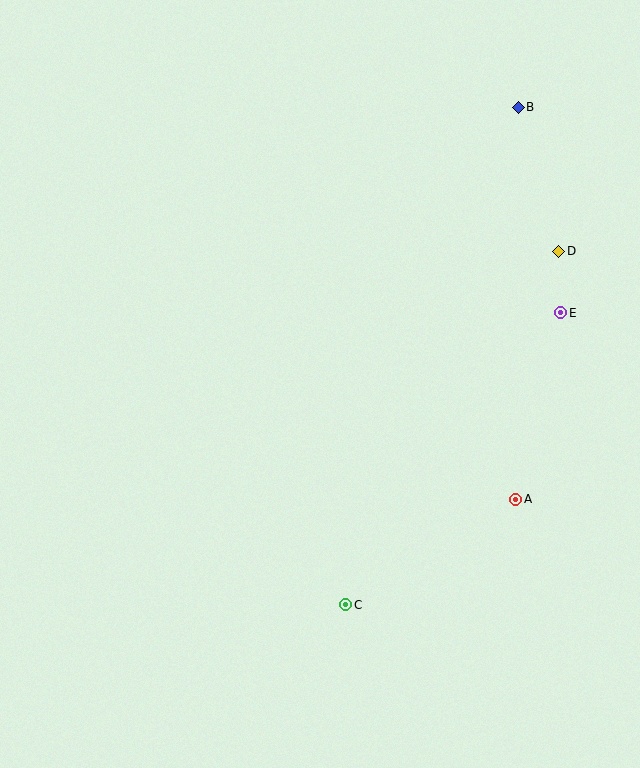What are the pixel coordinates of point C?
Point C is at (346, 605).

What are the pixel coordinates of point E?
Point E is at (561, 313).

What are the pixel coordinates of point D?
Point D is at (559, 251).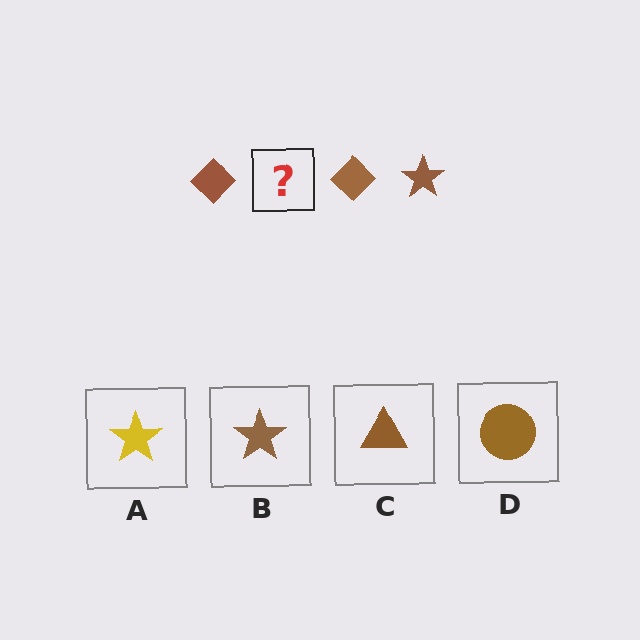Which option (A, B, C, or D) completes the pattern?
B.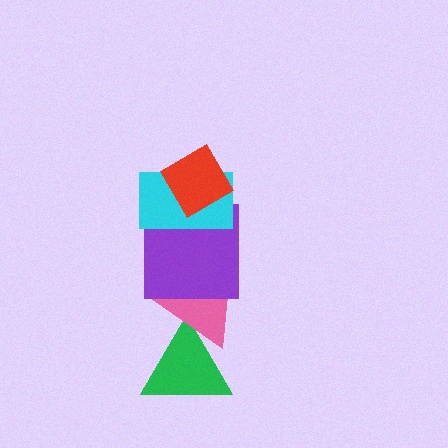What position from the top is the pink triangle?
The pink triangle is 4th from the top.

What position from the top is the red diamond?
The red diamond is 1st from the top.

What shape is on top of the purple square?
The cyan rectangle is on top of the purple square.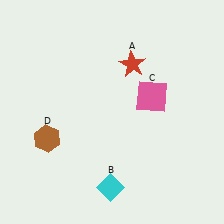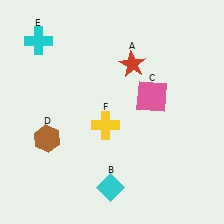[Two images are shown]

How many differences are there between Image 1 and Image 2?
There are 2 differences between the two images.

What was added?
A cyan cross (E), a yellow cross (F) were added in Image 2.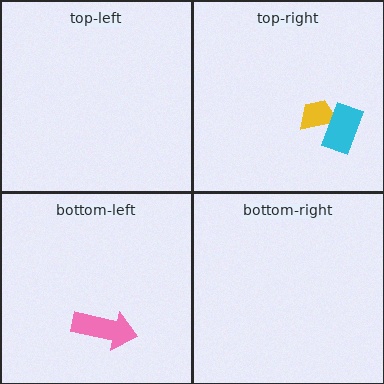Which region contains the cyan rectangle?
The top-right region.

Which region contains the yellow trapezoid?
The top-right region.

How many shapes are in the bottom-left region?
1.